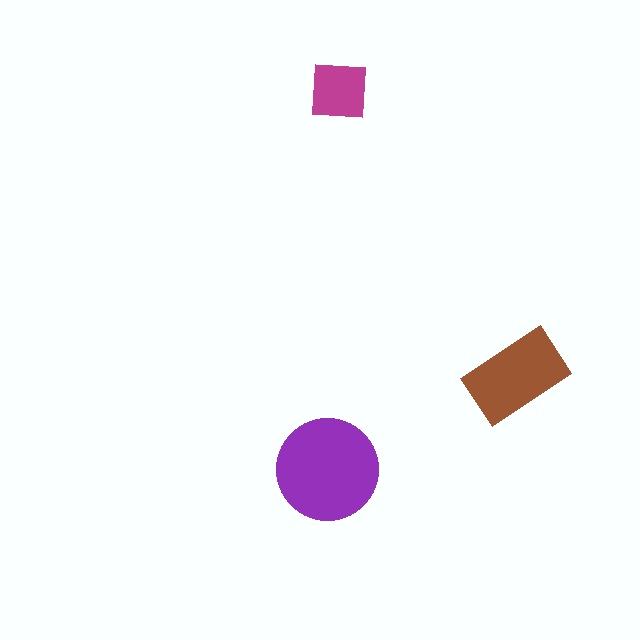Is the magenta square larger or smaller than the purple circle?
Smaller.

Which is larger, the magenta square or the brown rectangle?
The brown rectangle.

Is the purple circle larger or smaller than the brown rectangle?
Larger.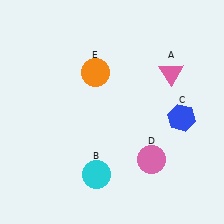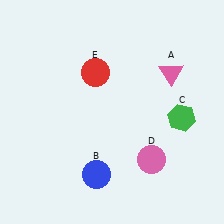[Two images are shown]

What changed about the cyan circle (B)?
In Image 1, B is cyan. In Image 2, it changed to blue.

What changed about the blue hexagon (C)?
In Image 1, C is blue. In Image 2, it changed to green.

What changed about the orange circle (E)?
In Image 1, E is orange. In Image 2, it changed to red.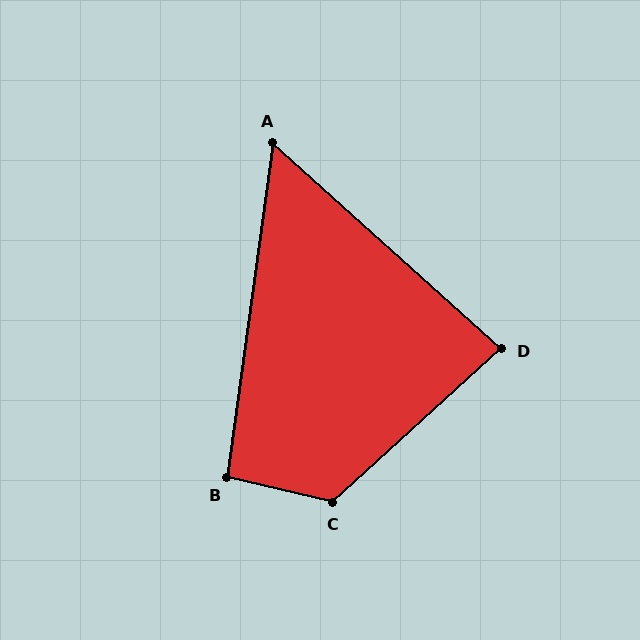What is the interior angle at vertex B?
Approximately 96 degrees (obtuse).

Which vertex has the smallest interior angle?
A, at approximately 56 degrees.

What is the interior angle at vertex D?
Approximately 84 degrees (acute).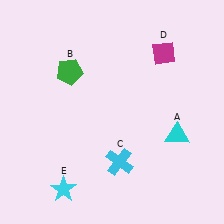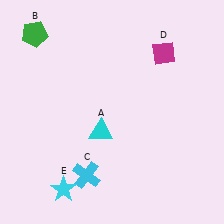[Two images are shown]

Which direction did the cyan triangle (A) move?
The cyan triangle (A) moved left.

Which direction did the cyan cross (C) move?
The cyan cross (C) moved left.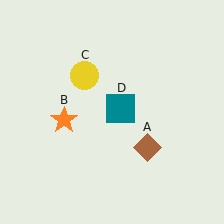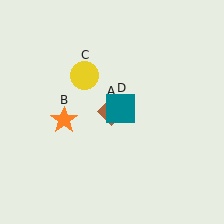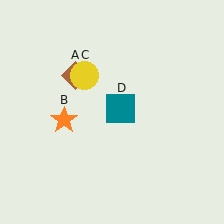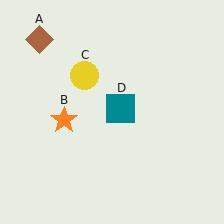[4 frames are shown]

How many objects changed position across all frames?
1 object changed position: brown diamond (object A).